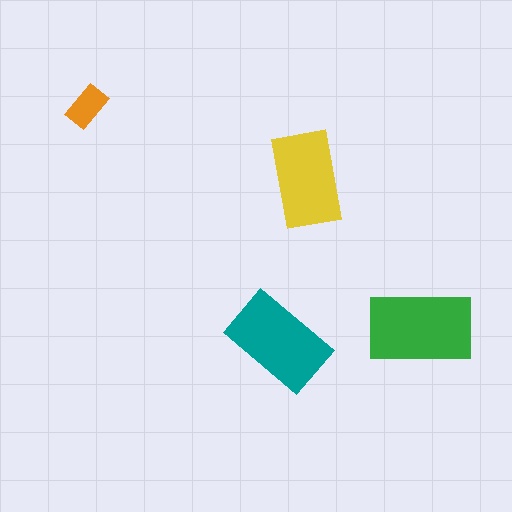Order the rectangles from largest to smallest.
the green one, the teal one, the yellow one, the orange one.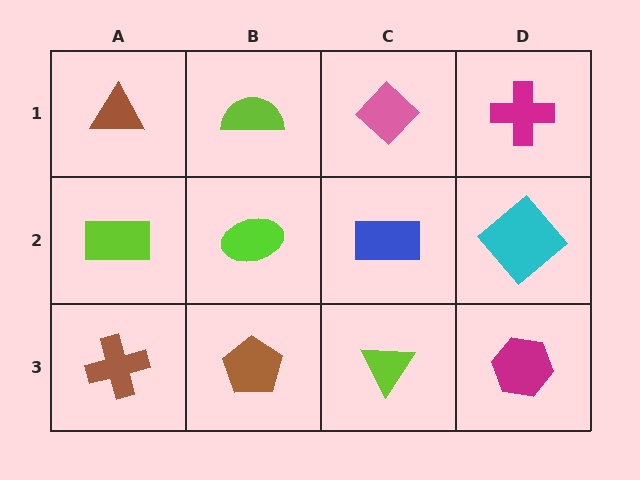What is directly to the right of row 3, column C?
A magenta hexagon.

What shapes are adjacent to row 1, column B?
A lime ellipse (row 2, column B), a brown triangle (row 1, column A), a pink diamond (row 1, column C).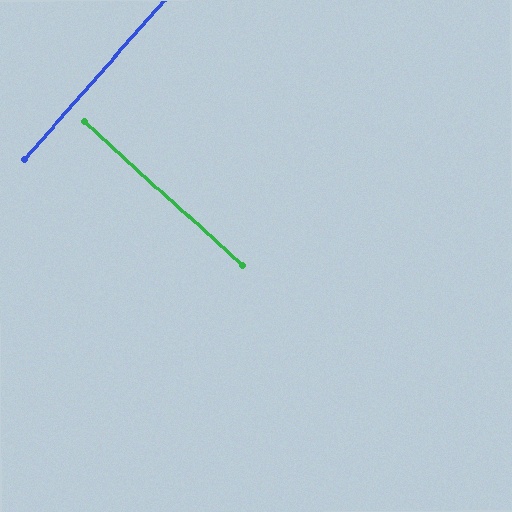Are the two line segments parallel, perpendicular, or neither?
Perpendicular — they meet at approximately 89°.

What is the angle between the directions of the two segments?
Approximately 89 degrees.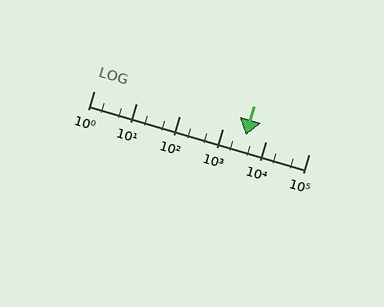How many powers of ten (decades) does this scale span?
The scale spans 5 decades, from 1 to 100000.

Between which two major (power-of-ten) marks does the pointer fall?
The pointer is between 1000 and 10000.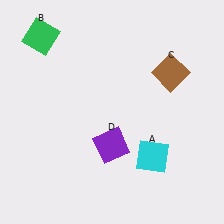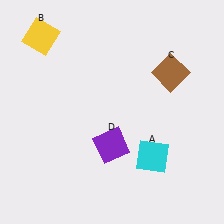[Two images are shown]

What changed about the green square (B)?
In Image 1, B is green. In Image 2, it changed to yellow.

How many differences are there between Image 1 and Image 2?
There is 1 difference between the two images.